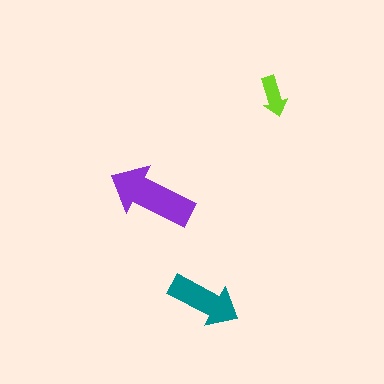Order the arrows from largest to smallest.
the purple one, the teal one, the lime one.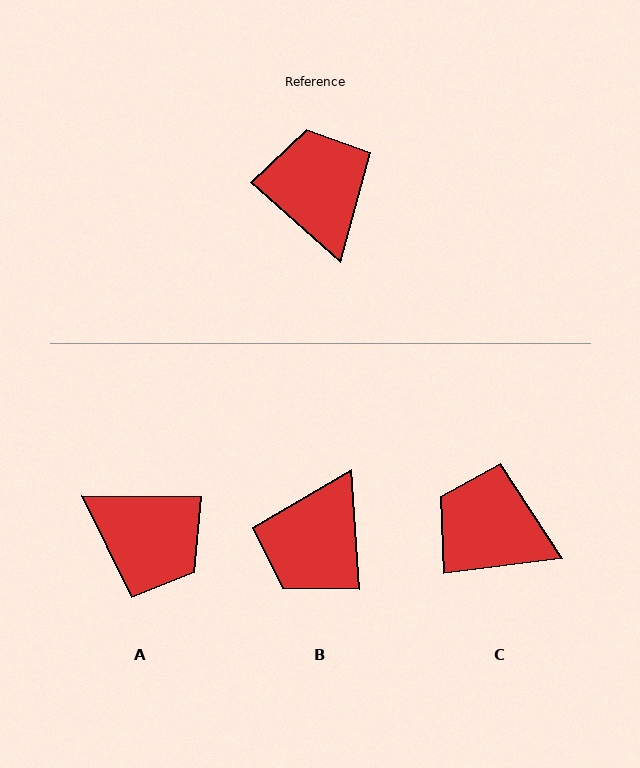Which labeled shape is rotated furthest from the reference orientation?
A, about 139 degrees away.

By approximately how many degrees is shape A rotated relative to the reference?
Approximately 139 degrees clockwise.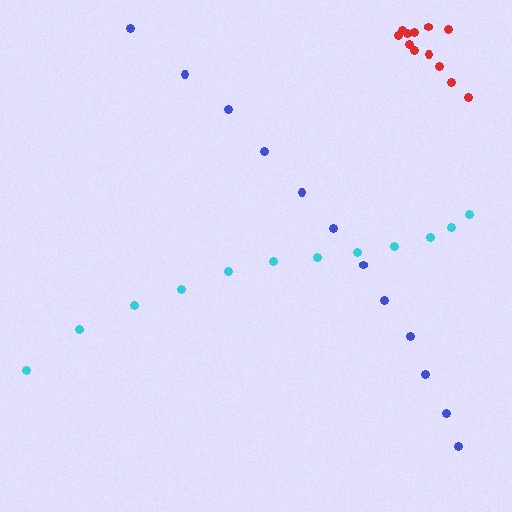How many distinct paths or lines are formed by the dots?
There are 3 distinct paths.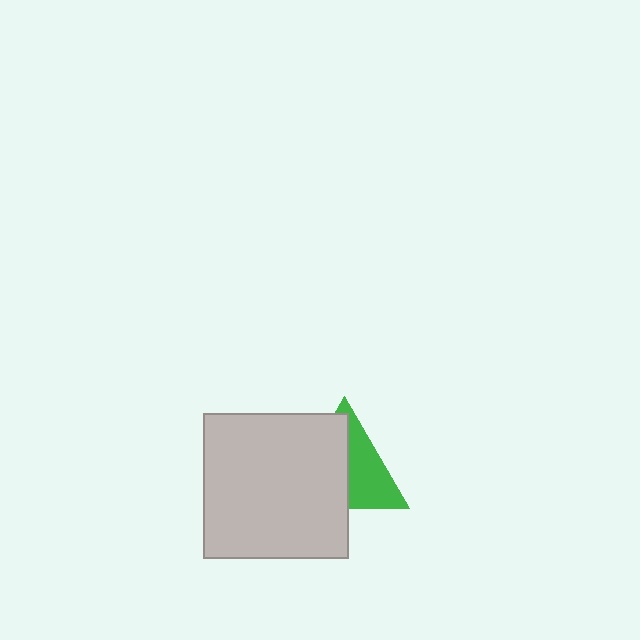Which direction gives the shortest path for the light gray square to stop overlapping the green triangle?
Moving left gives the shortest separation.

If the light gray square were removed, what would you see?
You would see the complete green triangle.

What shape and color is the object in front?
The object in front is a light gray square.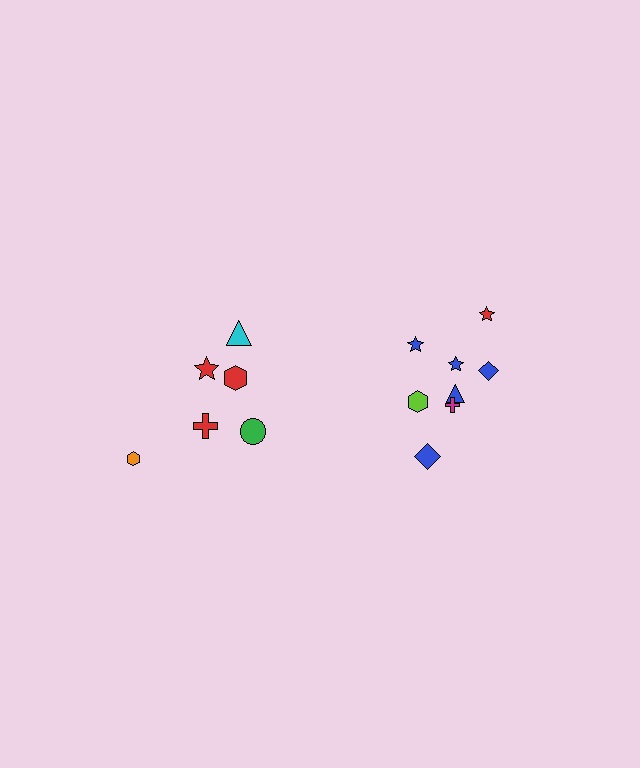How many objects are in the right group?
There are 8 objects.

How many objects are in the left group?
There are 6 objects.